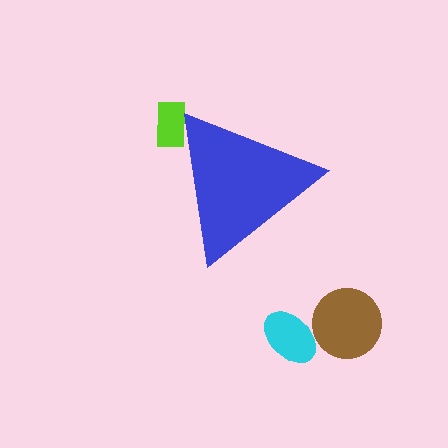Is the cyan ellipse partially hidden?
No, the cyan ellipse is fully visible.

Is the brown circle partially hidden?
No, the brown circle is fully visible.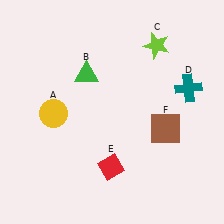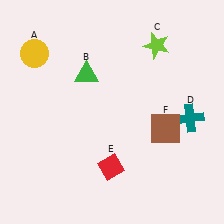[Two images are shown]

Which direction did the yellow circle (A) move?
The yellow circle (A) moved up.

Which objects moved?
The objects that moved are: the yellow circle (A), the teal cross (D).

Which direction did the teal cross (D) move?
The teal cross (D) moved down.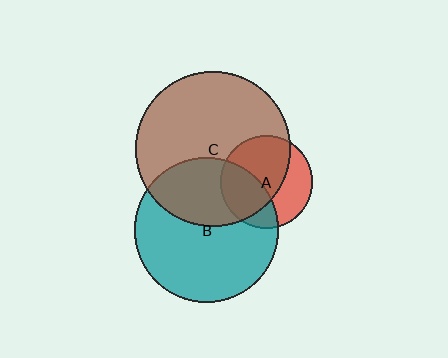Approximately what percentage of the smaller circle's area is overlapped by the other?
Approximately 40%.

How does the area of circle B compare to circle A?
Approximately 2.5 times.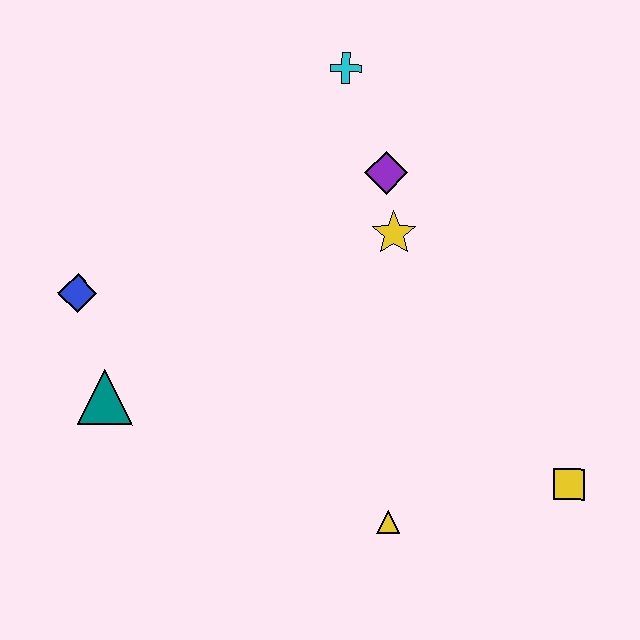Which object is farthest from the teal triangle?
The yellow square is farthest from the teal triangle.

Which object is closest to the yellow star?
The purple diamond is closest to the yellow star.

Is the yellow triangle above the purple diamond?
No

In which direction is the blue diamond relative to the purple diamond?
The blue diamond is to the left of the purple diamond.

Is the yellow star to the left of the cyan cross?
No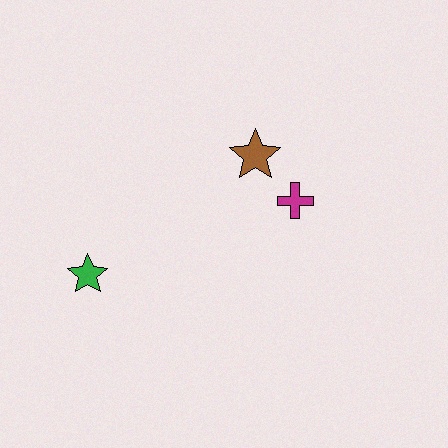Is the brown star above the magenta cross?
Yes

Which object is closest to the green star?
The brown star is closest to the green star.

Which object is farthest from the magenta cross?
The green star is farthest from the magenta cross.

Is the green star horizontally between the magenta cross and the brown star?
No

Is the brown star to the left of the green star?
No